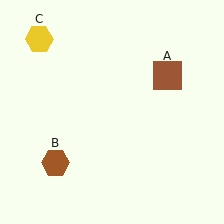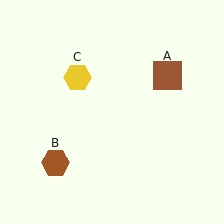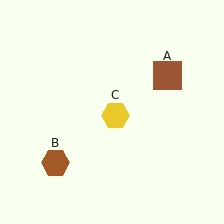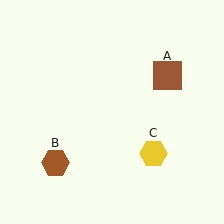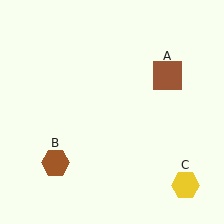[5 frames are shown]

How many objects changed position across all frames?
1 object changed position: yellow hexagon (object C).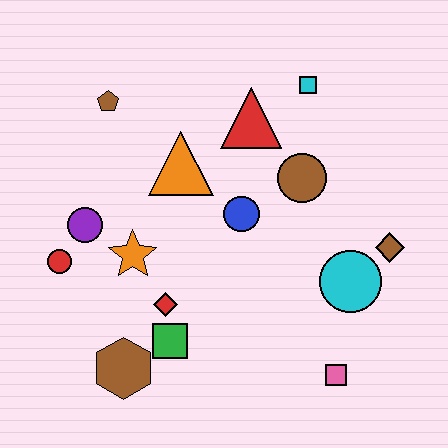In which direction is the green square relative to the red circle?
The green square is to the right of the red circle.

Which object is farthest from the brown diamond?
The red circle is farthest from the brown diamond.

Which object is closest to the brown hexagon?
The green square is closest to the brown hexagon.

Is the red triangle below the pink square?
No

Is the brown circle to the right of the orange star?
Yes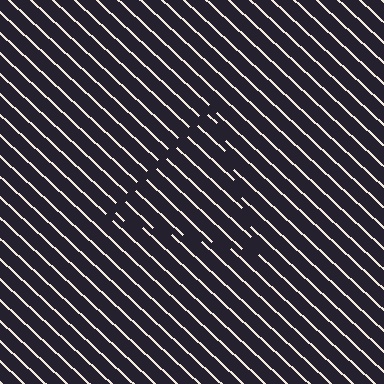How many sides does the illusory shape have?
3 sides — the line-ends trace a triangle.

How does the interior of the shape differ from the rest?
The interior of the shape contains the same grating, shifted by half a period — the contour is defined by the phase discontinuity where line-ends from the inner and outer gratings abut.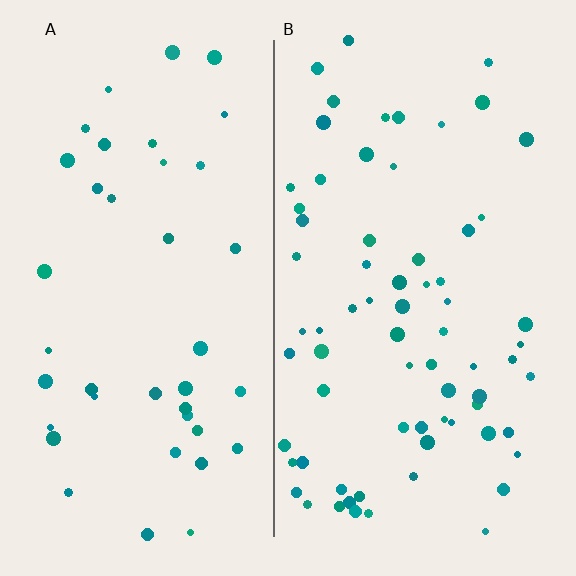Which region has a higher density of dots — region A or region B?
B (the right).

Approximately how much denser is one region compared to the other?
Approximately 1.7× — region B over region A.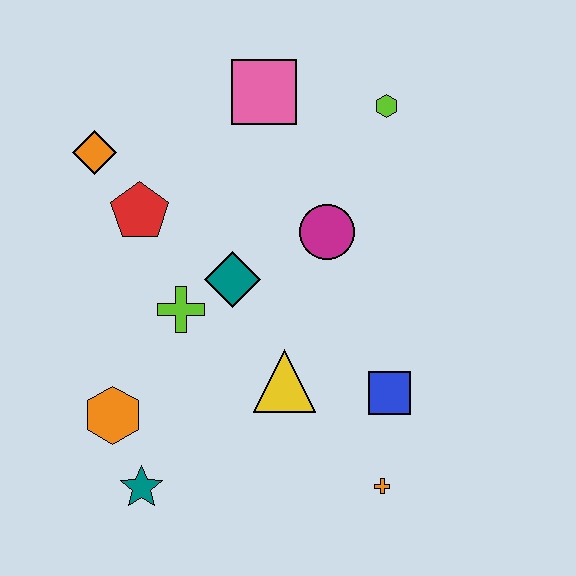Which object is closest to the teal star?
The orange hexagon is closest to the teal star.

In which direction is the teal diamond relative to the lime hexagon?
The teal diamond is below the lime hexagon.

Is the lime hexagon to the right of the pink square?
Yes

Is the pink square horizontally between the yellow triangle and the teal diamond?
Yes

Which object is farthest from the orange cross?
The orange diamond is farthest from the orange cross.